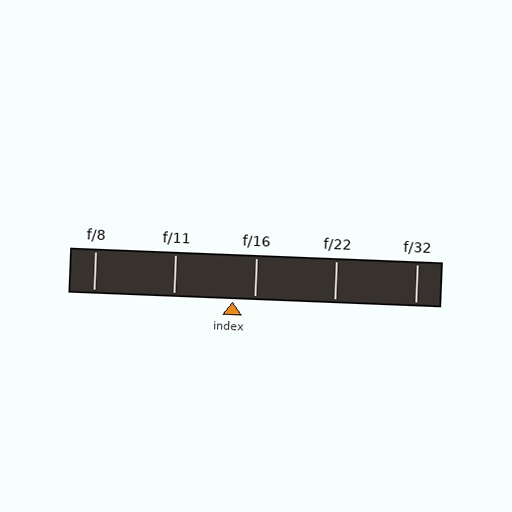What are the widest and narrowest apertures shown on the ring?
The widest aperture shown is f/8 and the narrowest is f/32.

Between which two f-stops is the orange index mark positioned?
The index mark is between f/11 and f/16.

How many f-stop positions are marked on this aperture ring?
There are 5 f-stop positions marked.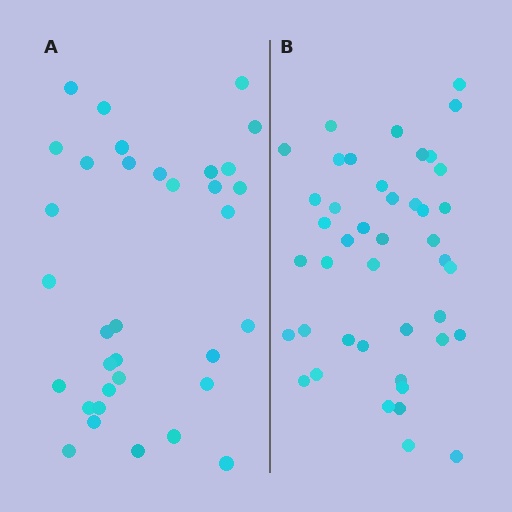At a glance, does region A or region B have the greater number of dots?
Region B (the right region) has more dots.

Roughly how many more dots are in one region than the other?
Region B has roughly 8 or so more dots than region A.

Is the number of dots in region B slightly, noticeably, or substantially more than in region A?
Region B has noticeably more, but not dramatically so. The ratio is roughly 1.3 to 1.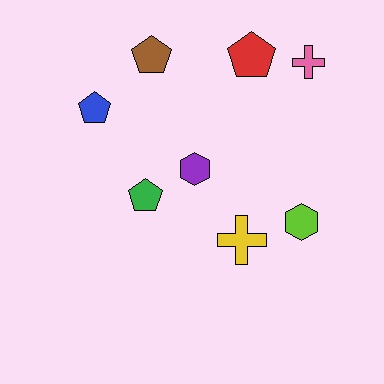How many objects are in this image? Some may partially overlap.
There are 8 objects.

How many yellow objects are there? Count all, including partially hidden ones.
There is 1 yellow object.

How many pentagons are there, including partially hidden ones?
There are 4 pentagons.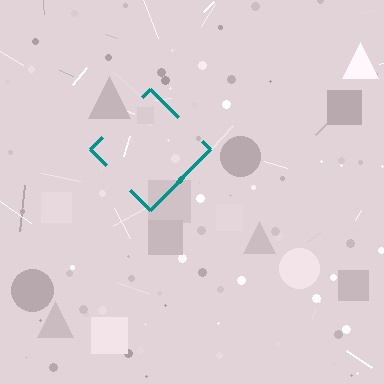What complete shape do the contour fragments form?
The contour fragments form a diamond.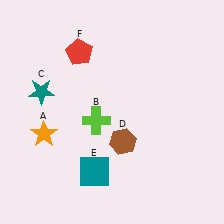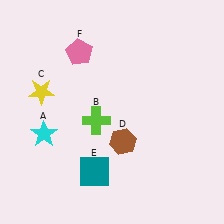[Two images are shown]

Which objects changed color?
A changed from orange to cyan. C changed from teal to yellow. F changed from red to pink.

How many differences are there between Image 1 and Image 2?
There are 3 differences between the two images.